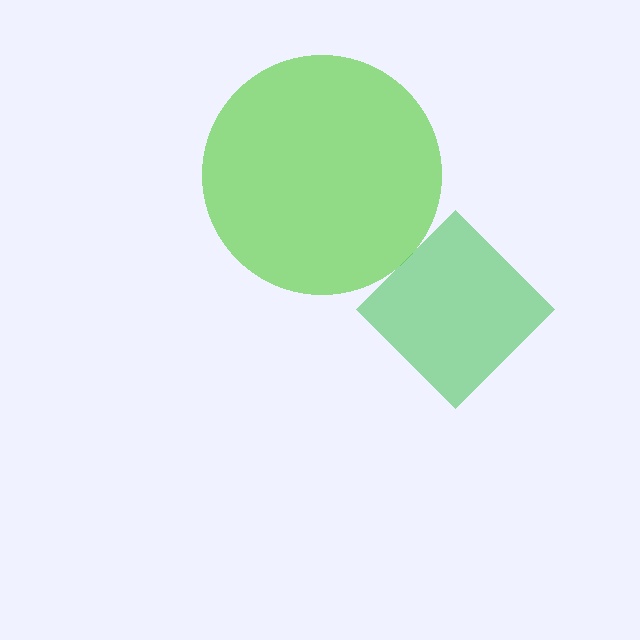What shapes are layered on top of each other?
The layered shapes are: a lime circle, a green diamond.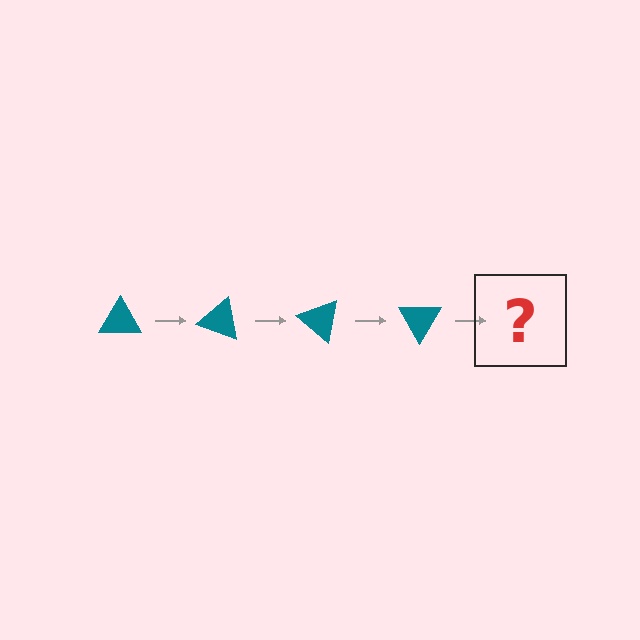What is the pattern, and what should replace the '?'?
The pattern is that the triangle rotates 20 degrees each step. The '?' should be a teal triangle rotated 80 degrees.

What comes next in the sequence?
The next element should be a teal triangle rotated 80 degrees.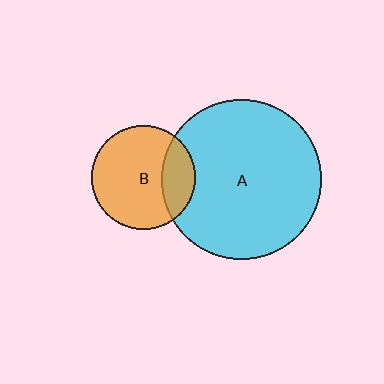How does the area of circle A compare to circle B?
Approximately 2.4 times.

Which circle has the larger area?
Circle A (cyan).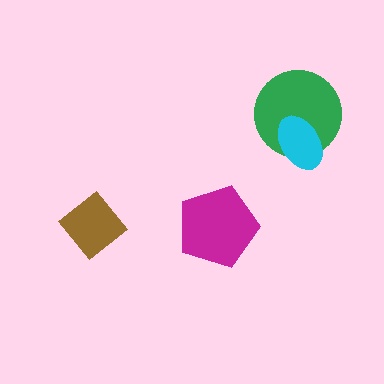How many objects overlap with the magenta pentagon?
0 objects overlap with the magenta pentagon.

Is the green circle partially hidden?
Yes, it is partially covered by another shape.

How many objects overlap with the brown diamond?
0 objects overlap with the brown diamond.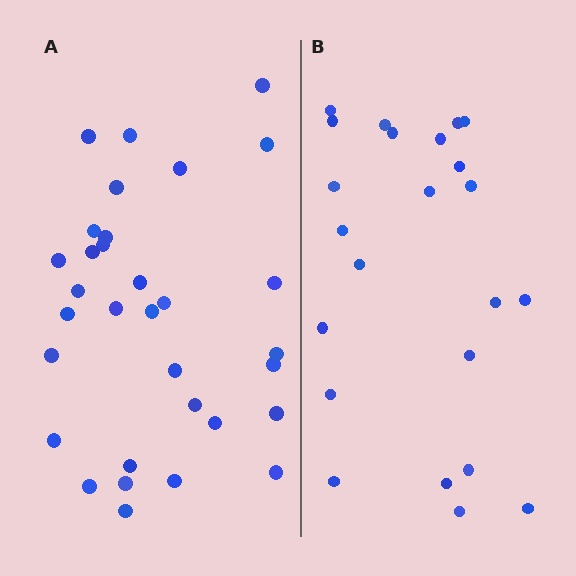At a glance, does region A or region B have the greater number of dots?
Region A (the left region) has more dots.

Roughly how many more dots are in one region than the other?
Region A has roughly 8 or so more dots than region B.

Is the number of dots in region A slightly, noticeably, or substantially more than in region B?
Region A has noticeably more, but not dramatically so. The ratio is roughly 1.4 to 1.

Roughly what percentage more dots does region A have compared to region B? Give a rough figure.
About 40% more.